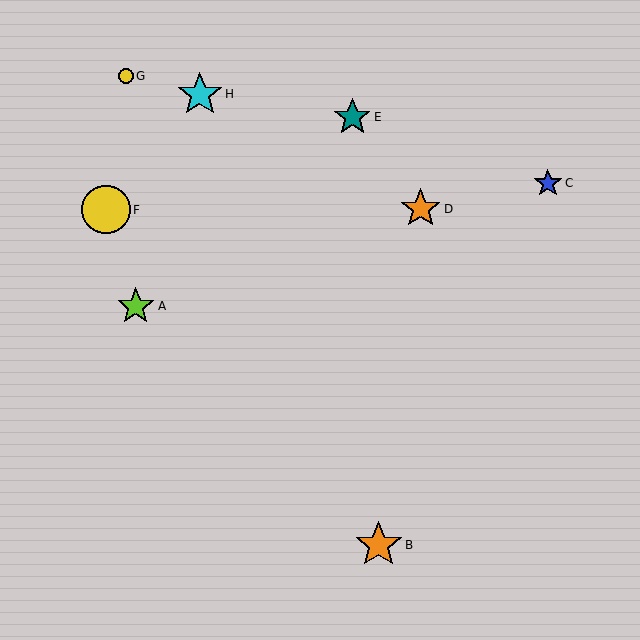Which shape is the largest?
The yellow circle (labeled F) is the largest.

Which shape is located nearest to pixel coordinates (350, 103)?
The teal star (labeled E) at (352, 117) is nearest to that location.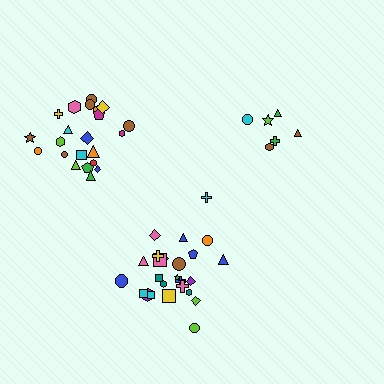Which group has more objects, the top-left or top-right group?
The top-left group.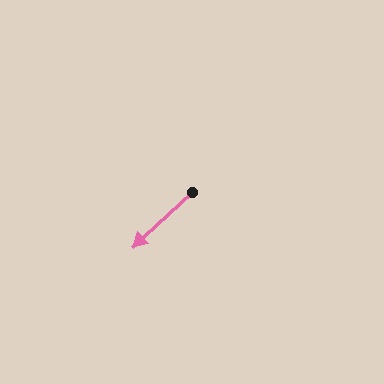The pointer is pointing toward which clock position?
Roughly 8 o'clock.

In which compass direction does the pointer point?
Southwest.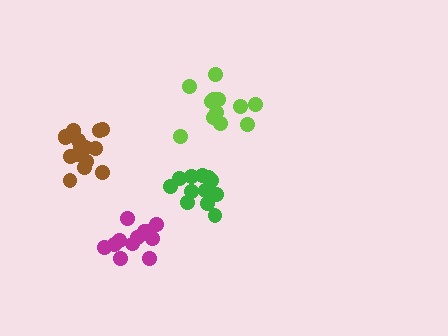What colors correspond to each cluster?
The clusters are colored: brown, magenta, green, lime.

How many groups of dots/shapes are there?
There are 4 groups.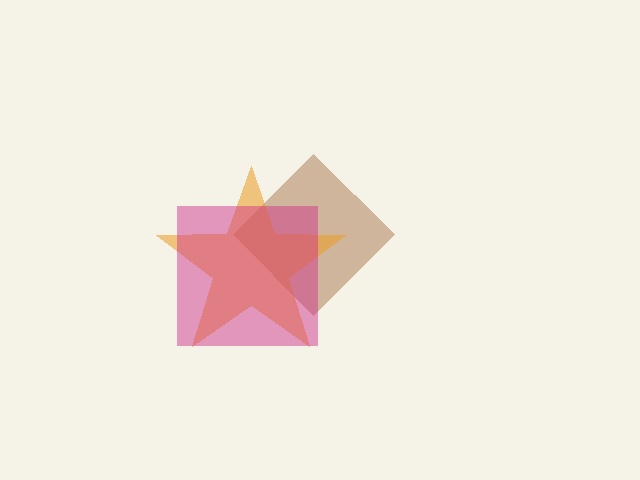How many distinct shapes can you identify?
There are 3 distinct shapes: a brown diamond, an orange star, a magenta square.